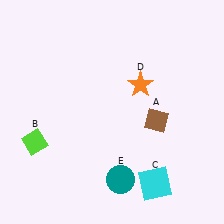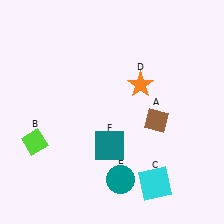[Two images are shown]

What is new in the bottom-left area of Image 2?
A teal square (F) was added in the bottom-left area of Image 2.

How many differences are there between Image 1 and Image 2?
There is 1 difference between the two images.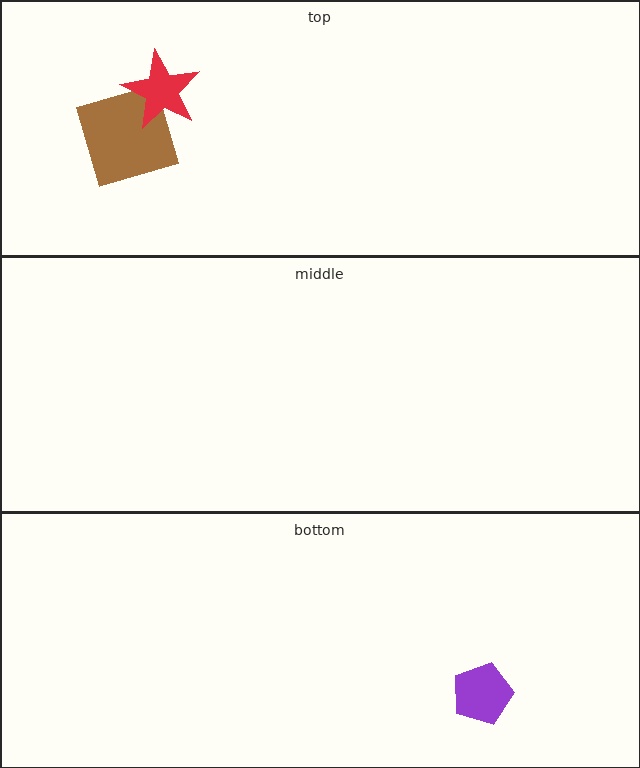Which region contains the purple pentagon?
The bottom region.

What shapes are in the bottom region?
The purple pentagon.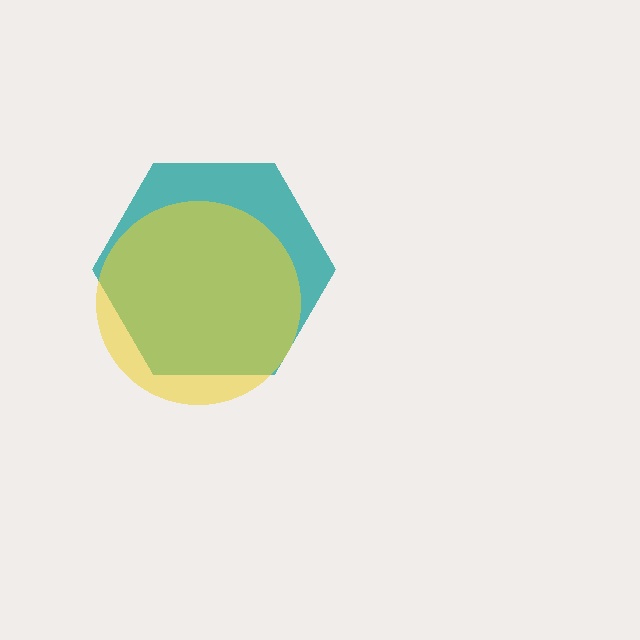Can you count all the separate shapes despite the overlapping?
Yes, there are 2 separate shapes.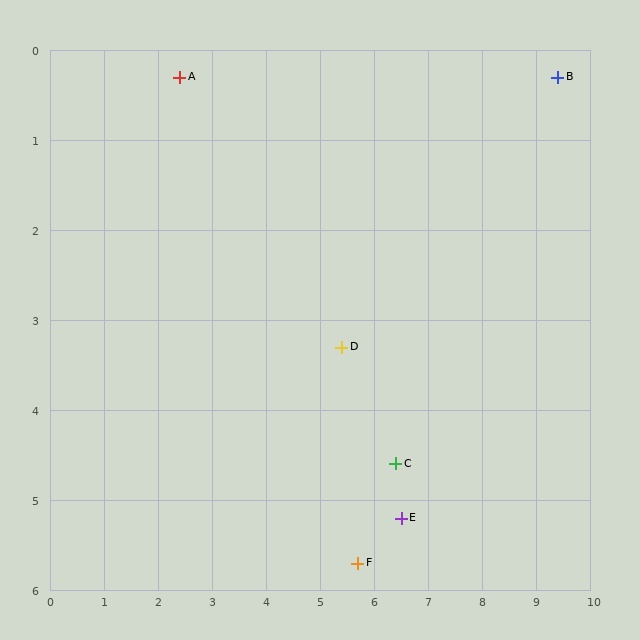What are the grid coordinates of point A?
Point A is at approximately (2.4, 0.3).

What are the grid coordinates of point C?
Point C is at approximately (6.4, 4.6).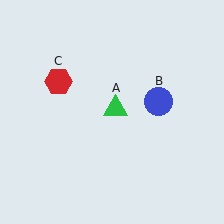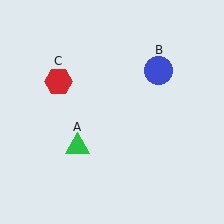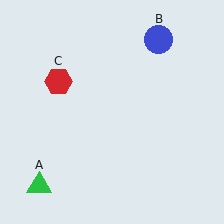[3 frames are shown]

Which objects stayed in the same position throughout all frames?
Red hexagon (object C) remained stationary.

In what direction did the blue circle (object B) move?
The blue circle (object B) moved up.